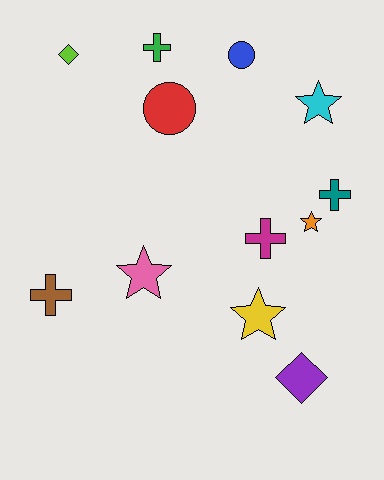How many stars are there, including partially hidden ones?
There are 4 stars.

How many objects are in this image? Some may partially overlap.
There are 12 objects.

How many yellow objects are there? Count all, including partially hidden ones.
There is 1 yellow object.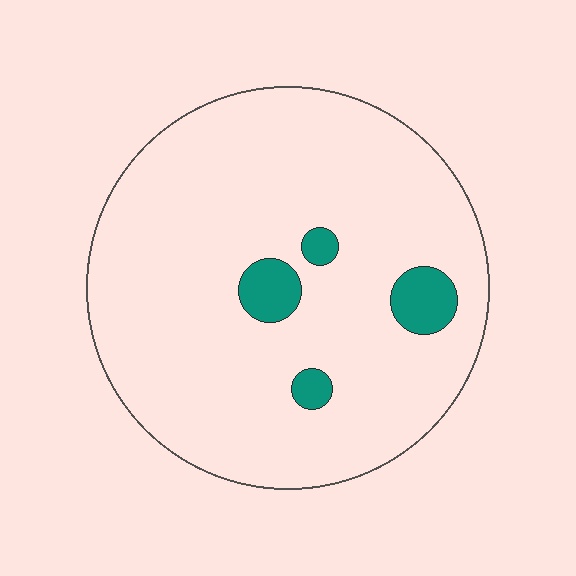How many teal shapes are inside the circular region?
4.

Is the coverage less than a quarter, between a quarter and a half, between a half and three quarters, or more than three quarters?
Less than a quarter.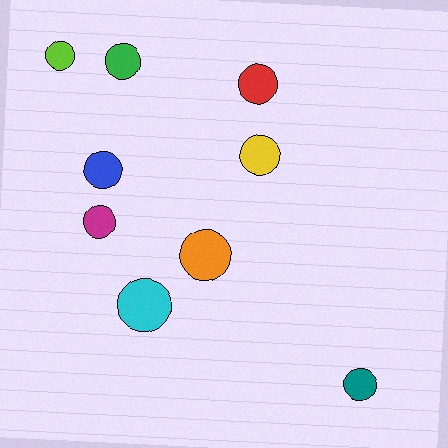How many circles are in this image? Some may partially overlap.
There are 9 circles.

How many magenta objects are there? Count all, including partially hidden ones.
There is 1 magenta object.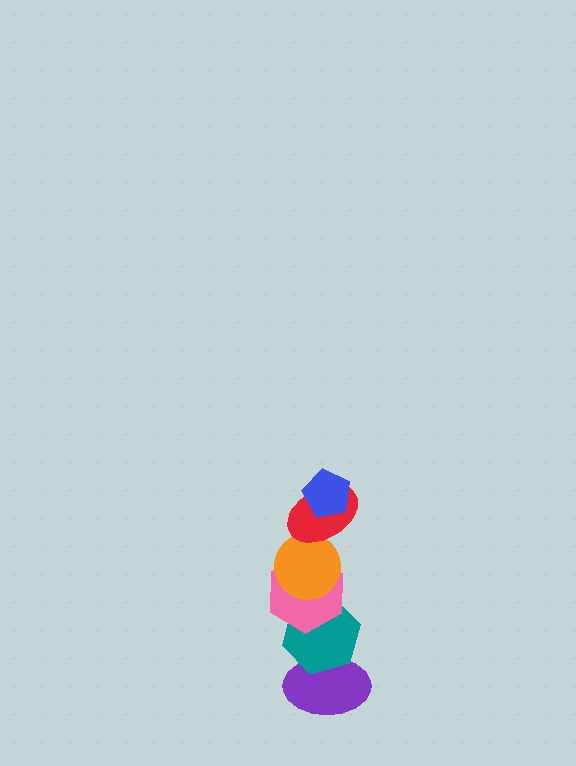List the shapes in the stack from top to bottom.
From top to bottom: the blue pentagon, the red ellipse, the orange circle, the pink hexagon, the teal hexagon, the purple ellipse.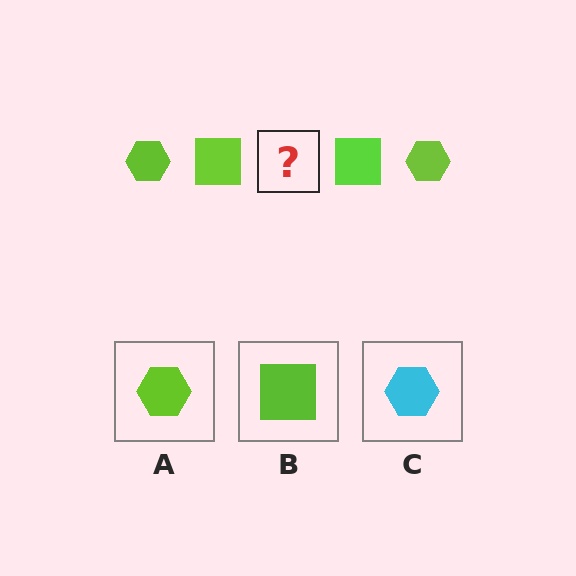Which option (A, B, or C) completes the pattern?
A.